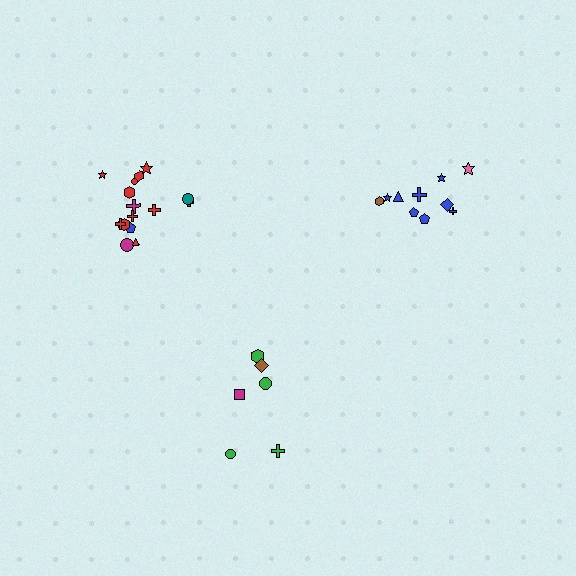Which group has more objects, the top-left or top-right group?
The top-left group.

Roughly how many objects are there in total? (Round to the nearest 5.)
Roughly 30 objects in total.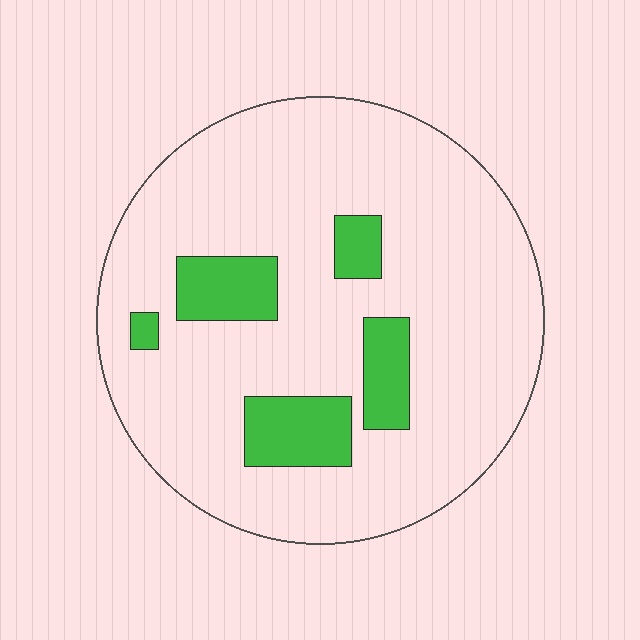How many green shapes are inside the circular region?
5.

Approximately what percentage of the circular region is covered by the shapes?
Approximately 15%.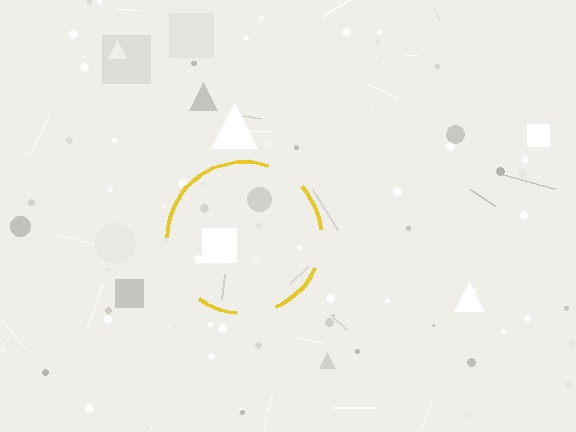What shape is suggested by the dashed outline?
The dashed outline suggests a circle.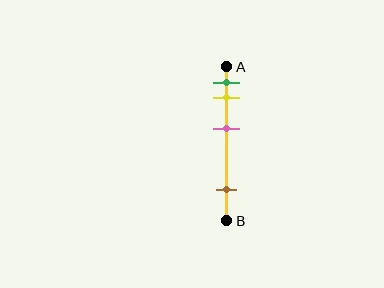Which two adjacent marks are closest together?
The green and yellow marks are the closest adjacent pair.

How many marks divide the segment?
There are 4 marks dividing the segment.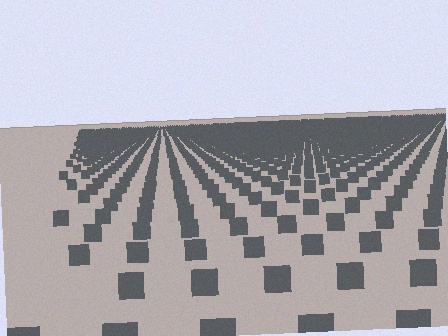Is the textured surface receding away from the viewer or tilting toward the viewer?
The surface is receding away from the viewer. Texture elements get smaller and denser toward the top.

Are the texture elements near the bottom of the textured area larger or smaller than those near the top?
Larger. Near the bottom, elements are closer to the viewer and appear at a bigger on-screen size.